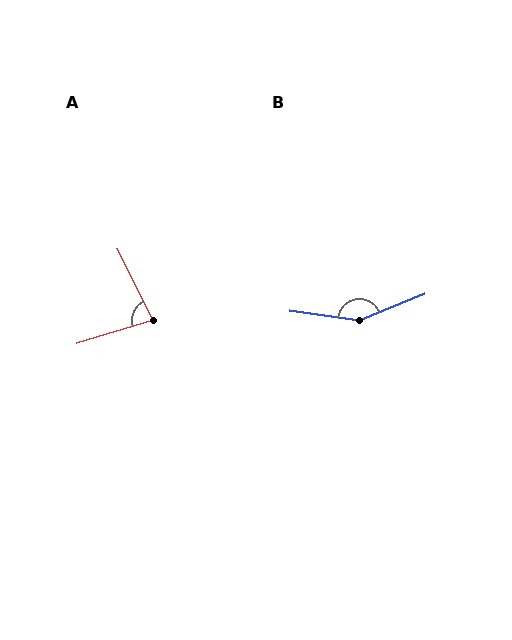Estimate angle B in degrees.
Approximately 151 degrees.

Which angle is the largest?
B, at approximately 151 degrees.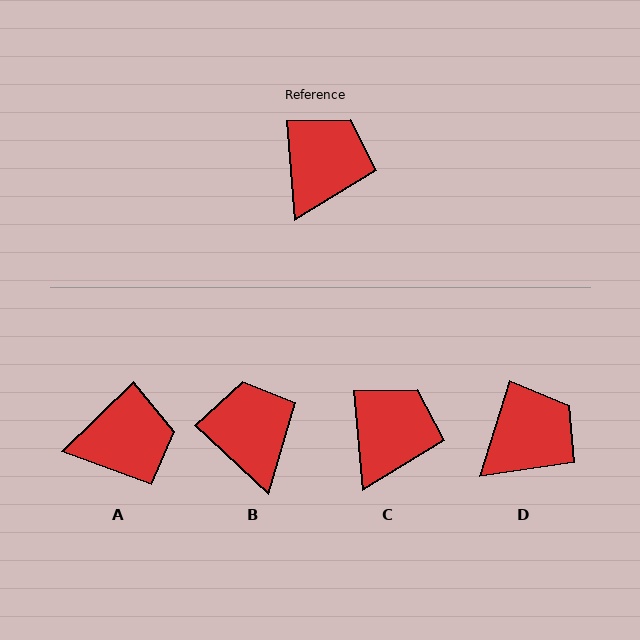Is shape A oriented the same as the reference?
No, it is off by about 51 degrees.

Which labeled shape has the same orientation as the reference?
C.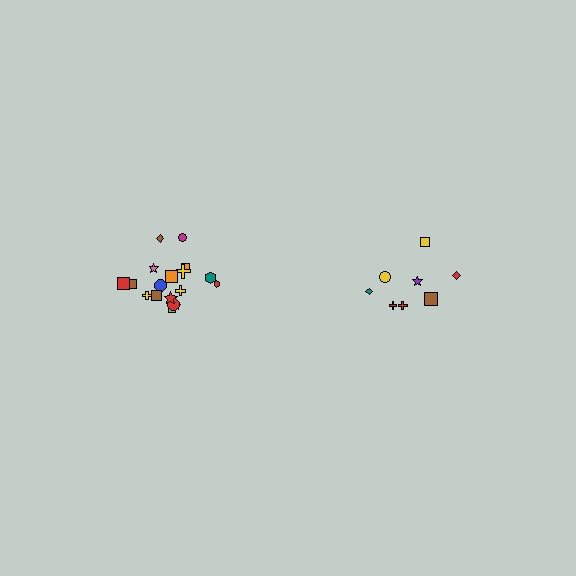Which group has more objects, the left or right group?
The left group.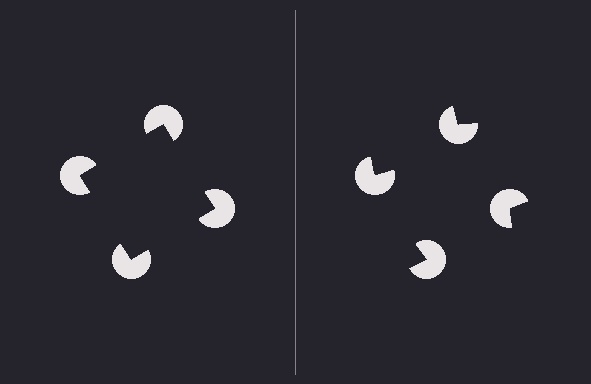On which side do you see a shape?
An illusory square appears on the left side. On the right side the wedge cuts are rotated, so no coherent shape forms.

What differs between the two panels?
The pac-man discs are positioned identically on both sides; only the wedge orientations differ. On the left they align to a square; on the right they are misaligned.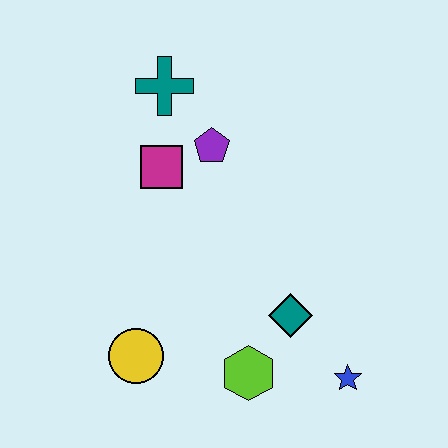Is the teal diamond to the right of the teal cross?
Yes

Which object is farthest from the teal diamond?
The teal cross is farthest from the teal diamond.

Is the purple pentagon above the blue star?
Yes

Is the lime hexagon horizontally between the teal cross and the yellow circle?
No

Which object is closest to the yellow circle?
The lime hexagon is closest to the yellow circle.